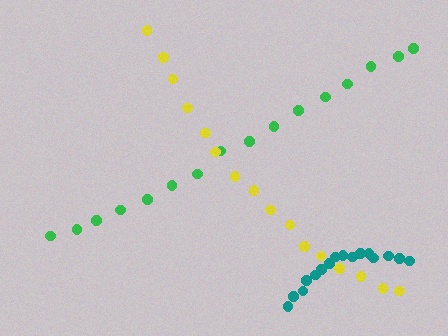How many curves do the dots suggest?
There are 3 distinct paths.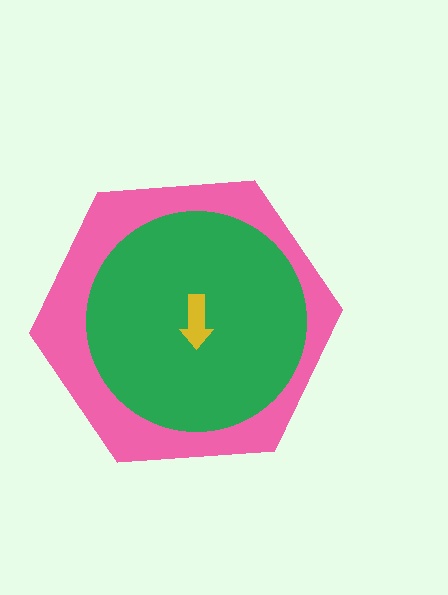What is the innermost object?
The yellow arrow.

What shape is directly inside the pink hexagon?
The green circle.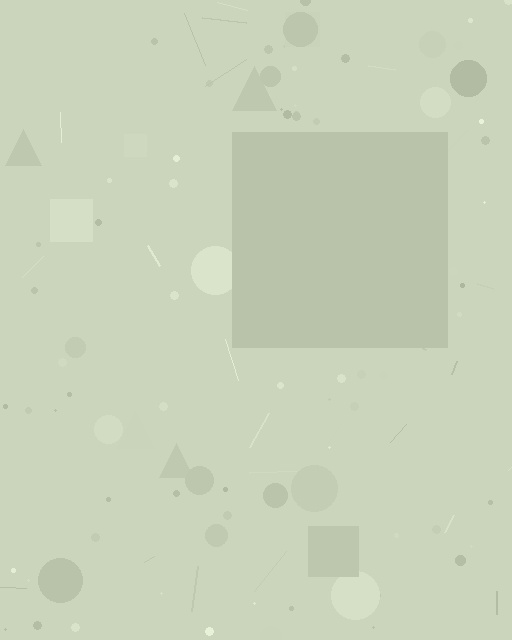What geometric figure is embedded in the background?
A square is embedded in the background.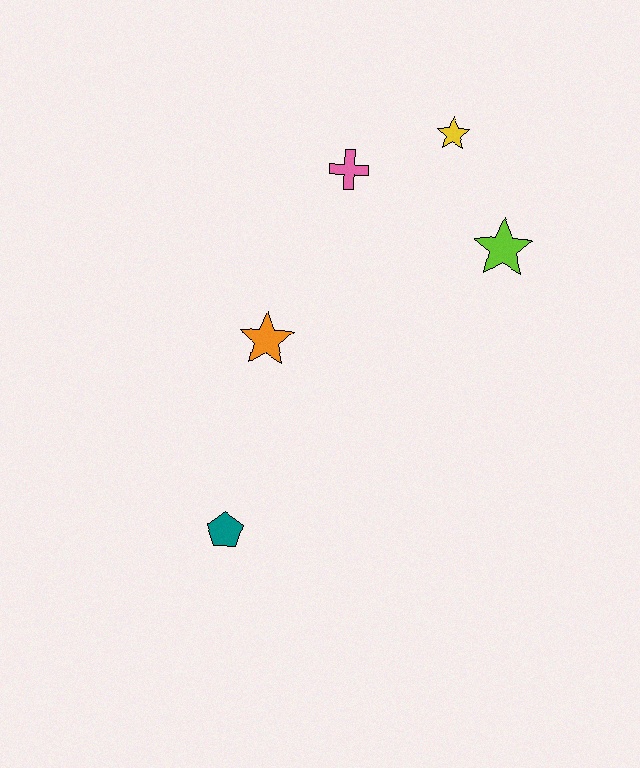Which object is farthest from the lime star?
The teal pentagon is farthest from the lime star.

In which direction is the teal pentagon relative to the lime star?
The teal pentagon is below the lime star.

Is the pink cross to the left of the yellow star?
Yes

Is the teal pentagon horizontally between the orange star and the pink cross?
No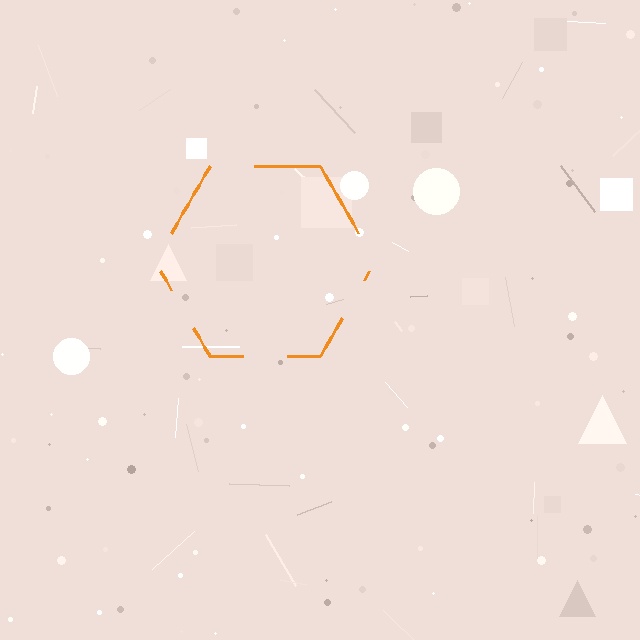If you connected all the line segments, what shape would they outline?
They would outline a hexagon.